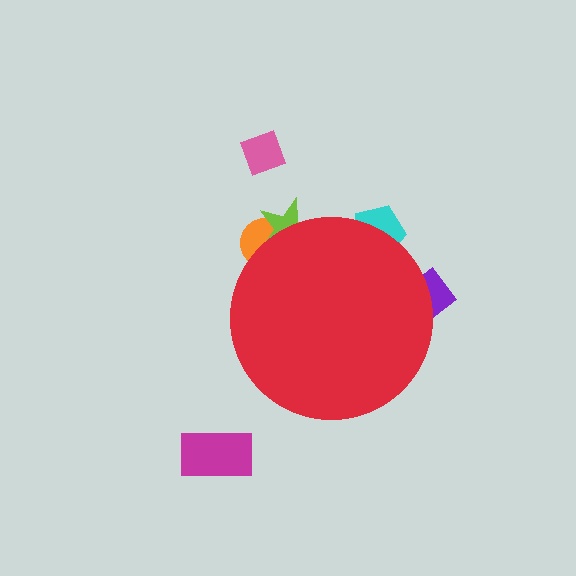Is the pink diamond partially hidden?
No, the pink diamond is fully visible.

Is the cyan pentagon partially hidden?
Yes, the cyan pentagon is partially hidden behind the red circle.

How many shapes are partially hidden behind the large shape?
4 shapes are partially hidden.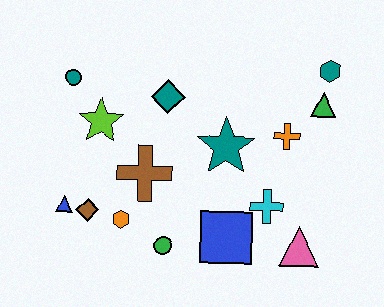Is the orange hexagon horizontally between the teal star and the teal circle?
Yes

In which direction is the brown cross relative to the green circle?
The brown cross is above the green circle.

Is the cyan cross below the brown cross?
Yes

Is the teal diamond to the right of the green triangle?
No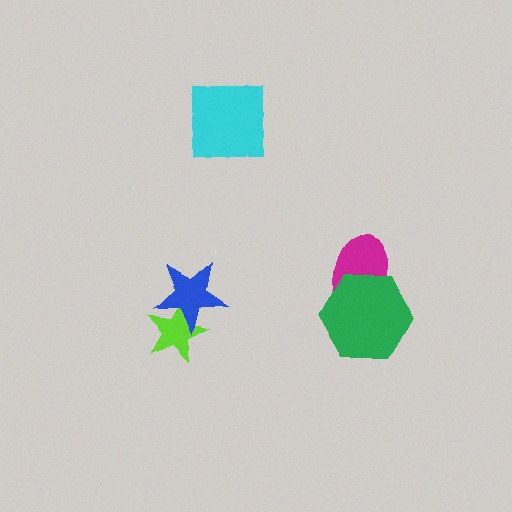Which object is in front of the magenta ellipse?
The green hexagon is in front of the magenta ellipse.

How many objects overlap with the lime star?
1 object overlaps with the lime star.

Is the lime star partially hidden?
Yes, it is partially covered by another shape.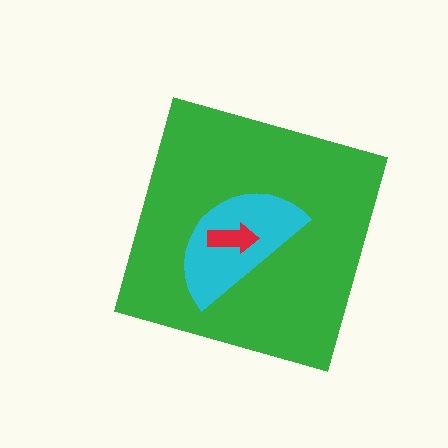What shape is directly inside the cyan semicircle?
The red arrow.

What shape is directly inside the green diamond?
The cyan semicircle.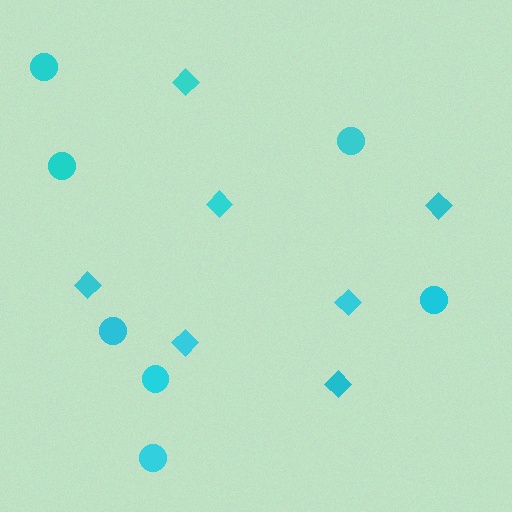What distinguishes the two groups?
There are 2 groups: one group of circles (7) and one group of diamonds (7).